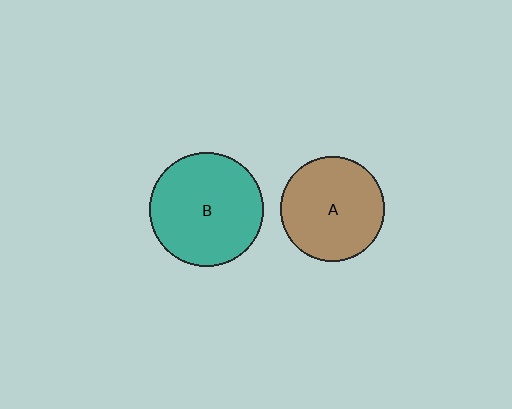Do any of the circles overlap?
No, none of the circles overlap.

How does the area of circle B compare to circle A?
Approximately 1.2 times.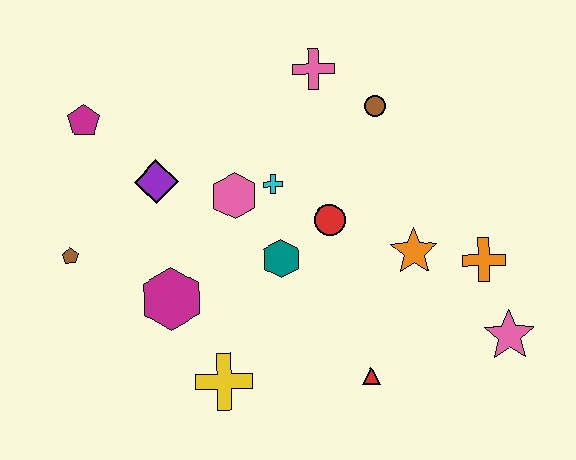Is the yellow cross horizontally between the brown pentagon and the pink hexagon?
Yes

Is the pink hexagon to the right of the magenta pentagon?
Yes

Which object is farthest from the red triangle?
The magenta pentagon is farthest from the red triangle.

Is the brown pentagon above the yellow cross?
Yes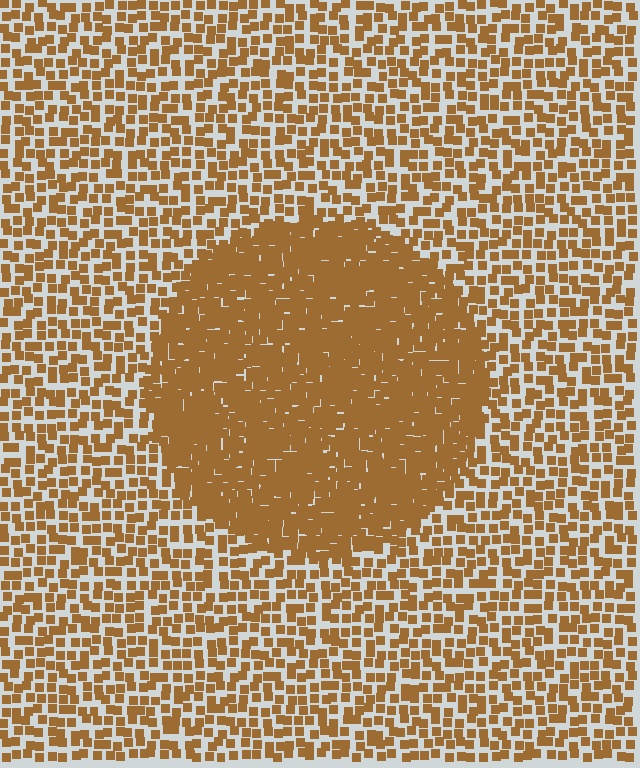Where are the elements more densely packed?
The elements are more densely packed inside the circle boundary.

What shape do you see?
I see a circle.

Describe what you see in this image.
The image contains small brown elements arranged at two different densities. A circle-shaped region is visible where the elements are more densely packed than the surrounding area.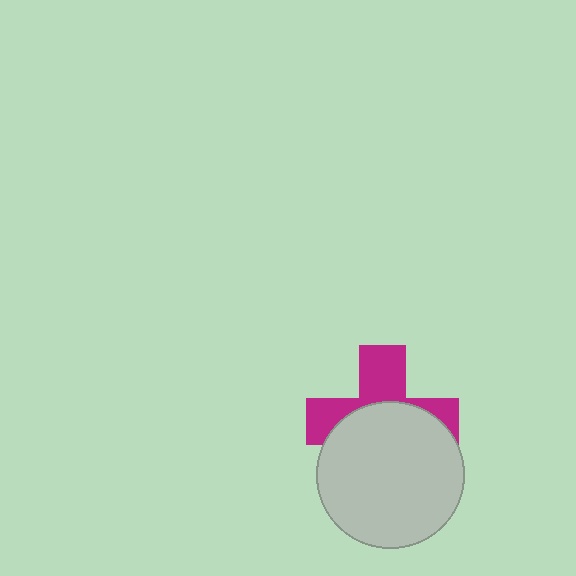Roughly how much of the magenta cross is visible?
A small part of it is visible (roughly 44%).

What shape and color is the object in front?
The object in front is a light gray circle.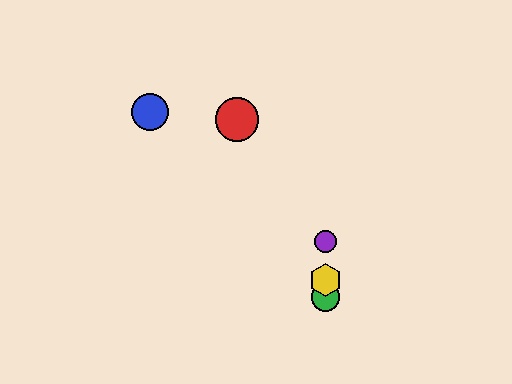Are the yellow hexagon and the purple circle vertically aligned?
Yes, both are at x≈325.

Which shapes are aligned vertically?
The green circle, the yellow hexagon, the purple circle are aligned vertically.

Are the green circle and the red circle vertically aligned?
No, the green circle is at x≈325 and the red circle is at x≈237.